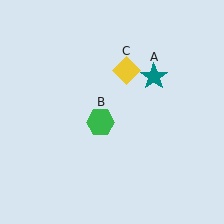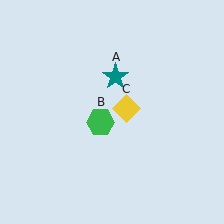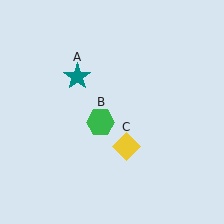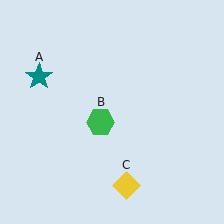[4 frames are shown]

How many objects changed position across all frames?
2 objects changed position: teal star (object A), yellow diamond (object C).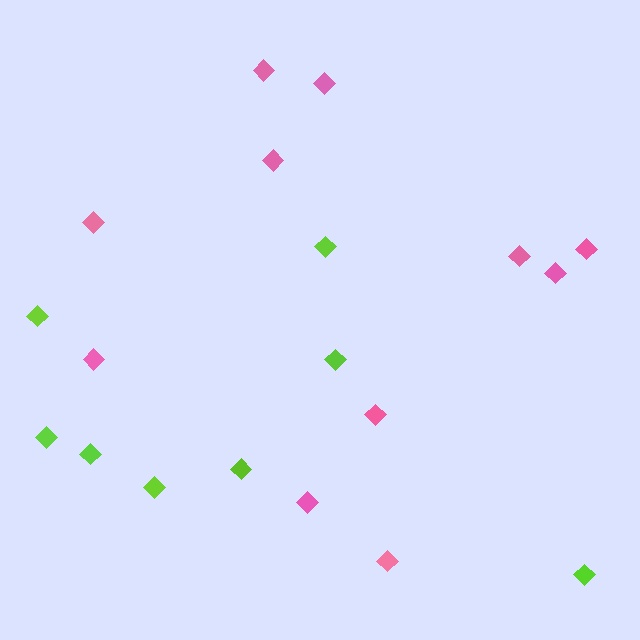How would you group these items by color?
There are 2 groups: one group of lime diamonds (8) and one group of pink diamonds (11).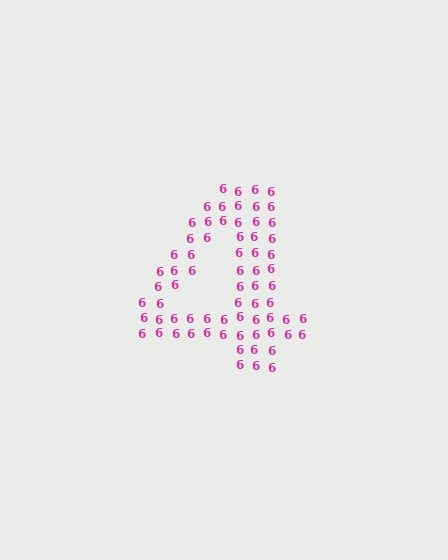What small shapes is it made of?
It is made of small digit 6's.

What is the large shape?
The large shape is the digit 4.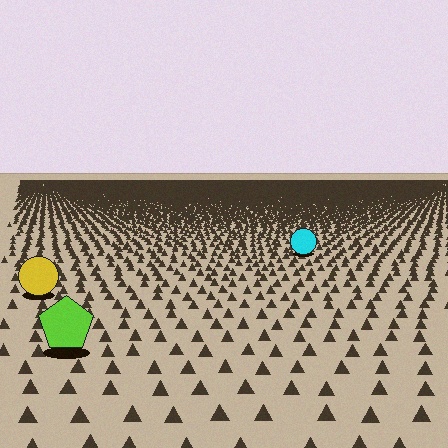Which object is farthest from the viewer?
The cyan circle is farthest from the viewer. It appears smaller and the ground texture around it is denser.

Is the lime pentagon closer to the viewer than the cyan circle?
Yes. The lime pentagon is closer — you can tell from the texture gradient: the ground texture is coarser near it.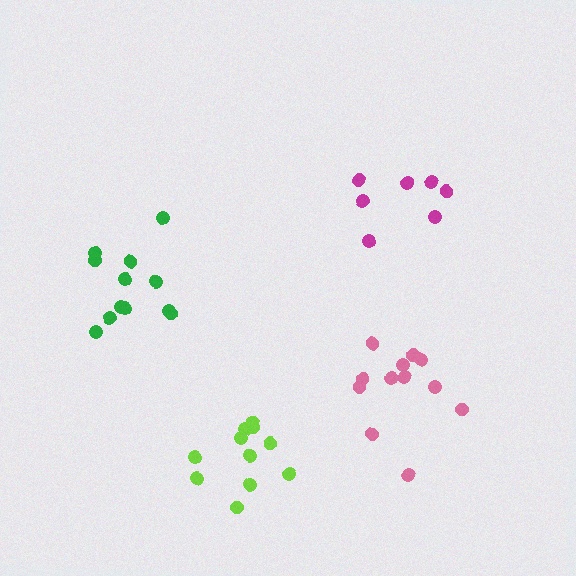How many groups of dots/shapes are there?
There are 4 groups.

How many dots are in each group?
Group 1: 7 dots, Group 2: 12 dots, Group 3: 11 dots, Group 4: 12 dots (42 total).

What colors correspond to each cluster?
The clusters are colored: magenta, green, lime, pink.